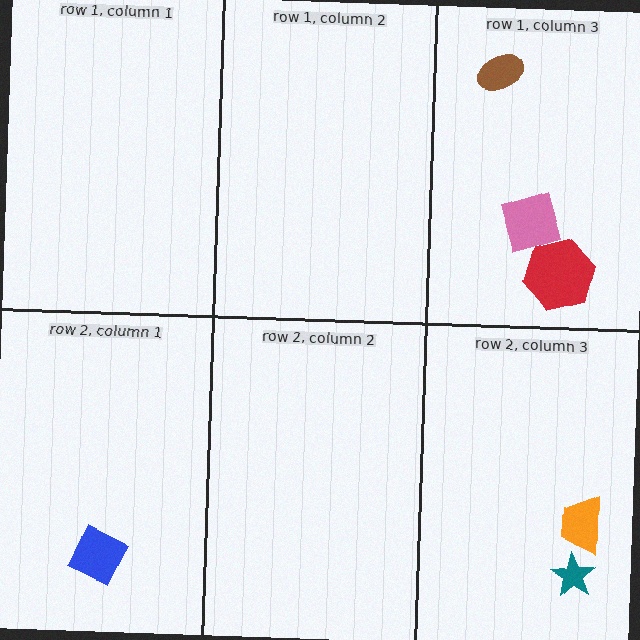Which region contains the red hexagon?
The row 1, column 3 region.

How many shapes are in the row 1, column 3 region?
3.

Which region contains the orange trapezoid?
The row 2, column 3 region.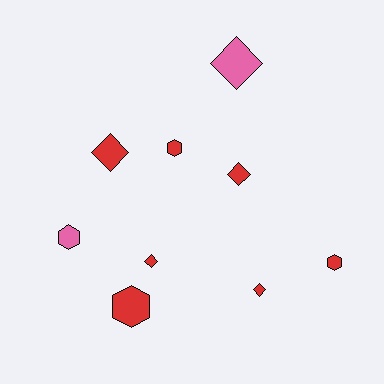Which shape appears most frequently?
Diamond, with 5 objects.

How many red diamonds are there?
There are 4 red diamonds.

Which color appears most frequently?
Red, with 7 objects.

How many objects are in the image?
There are 9 objects.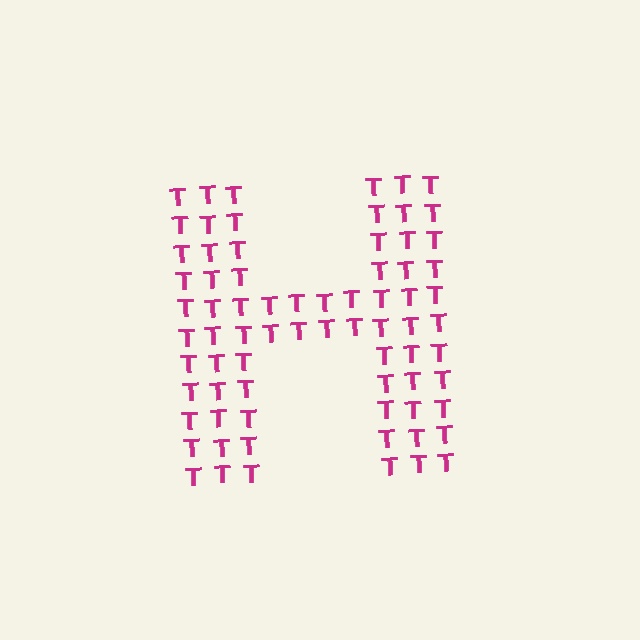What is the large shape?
The large shape is the letter H.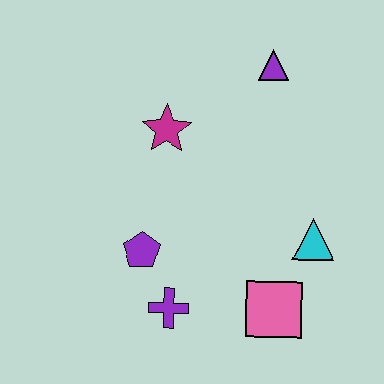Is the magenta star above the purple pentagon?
Yes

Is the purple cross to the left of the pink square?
Yes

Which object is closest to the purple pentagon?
The purple cross is closest to the purple pentagon.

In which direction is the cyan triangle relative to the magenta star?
The cyan triangle is to the right of the magenta star.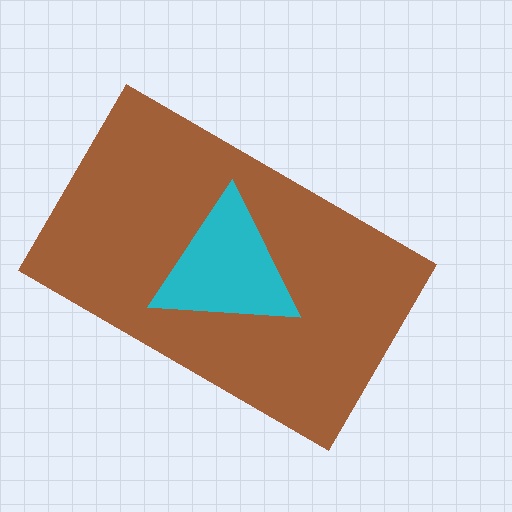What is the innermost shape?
The cyan triangle.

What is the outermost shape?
The brown rectangle.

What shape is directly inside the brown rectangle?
The cyan triangle.